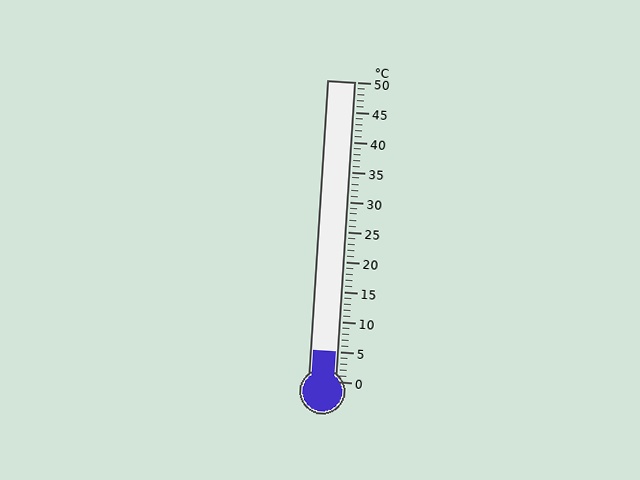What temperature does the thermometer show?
The thermometer shows approximately 5°C.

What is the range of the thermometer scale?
The thermometer scale ranges from 0°C to 50°C.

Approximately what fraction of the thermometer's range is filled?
The thermometer is filled to approximately 10% of its range.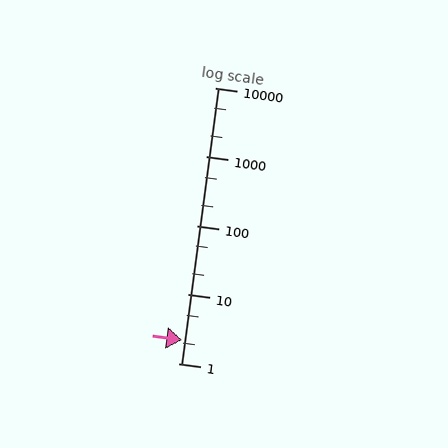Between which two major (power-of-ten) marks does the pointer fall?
The pointer is between 1 and 10.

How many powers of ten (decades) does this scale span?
The scale spans 4 decades, from 1 to 10000.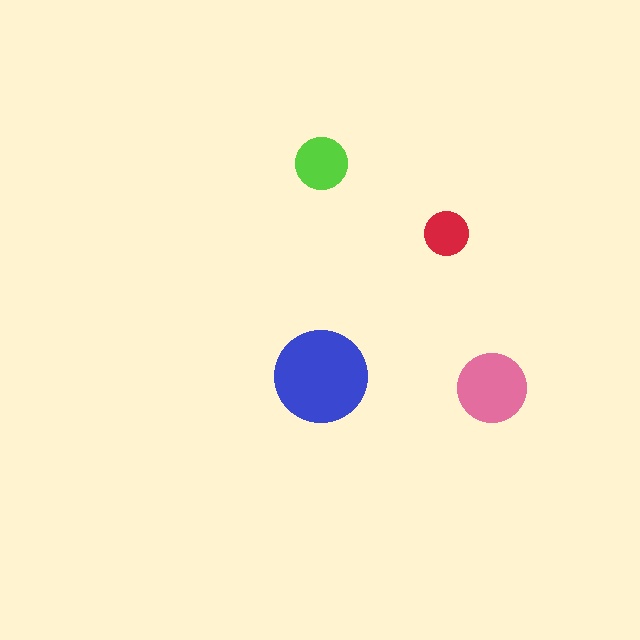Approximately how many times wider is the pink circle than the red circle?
About 1.5 times wider.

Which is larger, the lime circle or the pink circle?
The pink one.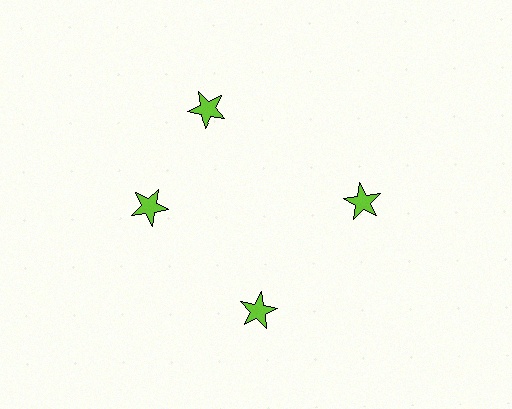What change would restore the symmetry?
The symmetry would be restored by rotating it back into even spacing with its neighbors so that all 4 stars sit at equal angles and equal distance from the center.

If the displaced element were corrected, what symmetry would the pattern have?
It would have 4-fold rotational symmetry — the pattern would map onto itself every 90 degrees.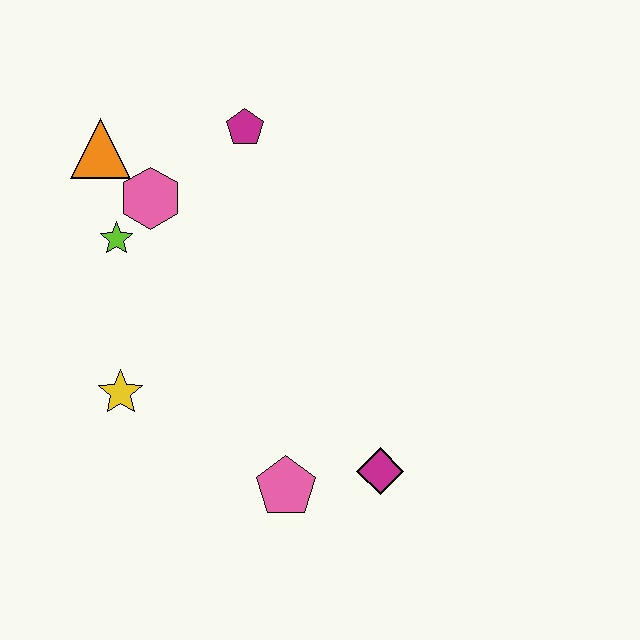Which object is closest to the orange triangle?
The pink hexagon is closest to the orange triangle.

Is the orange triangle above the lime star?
Yes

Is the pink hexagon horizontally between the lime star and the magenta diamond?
Yes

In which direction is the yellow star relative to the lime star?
The yellow star is below the lime star.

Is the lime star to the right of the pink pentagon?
No